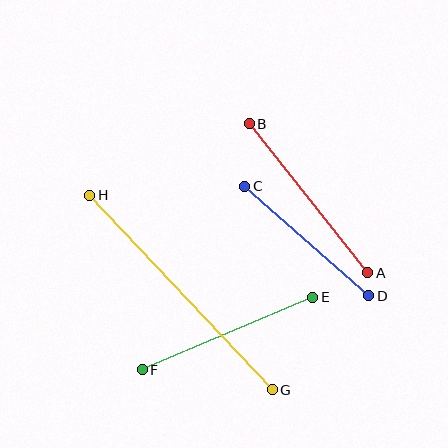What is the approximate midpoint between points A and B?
The midpoint is at approximately (309, 198) pixels.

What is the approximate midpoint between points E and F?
The midpoint is at approximately (228, 333) pixels.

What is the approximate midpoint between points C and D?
The midpoint is at approximately (307, 241) pixels.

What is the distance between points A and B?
The distance is approximately 190 pixels.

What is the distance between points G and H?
The distance is approximately 267 pixels.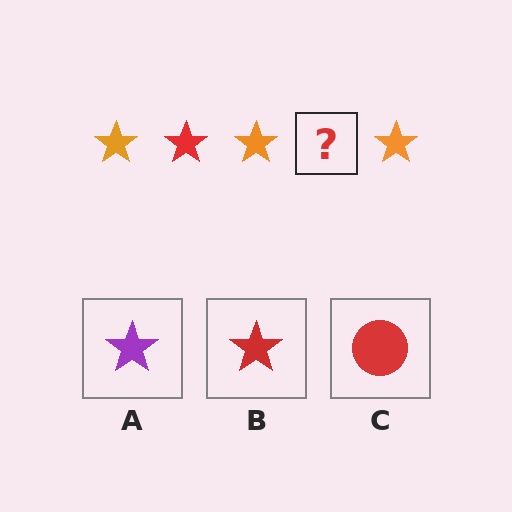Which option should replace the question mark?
Option B.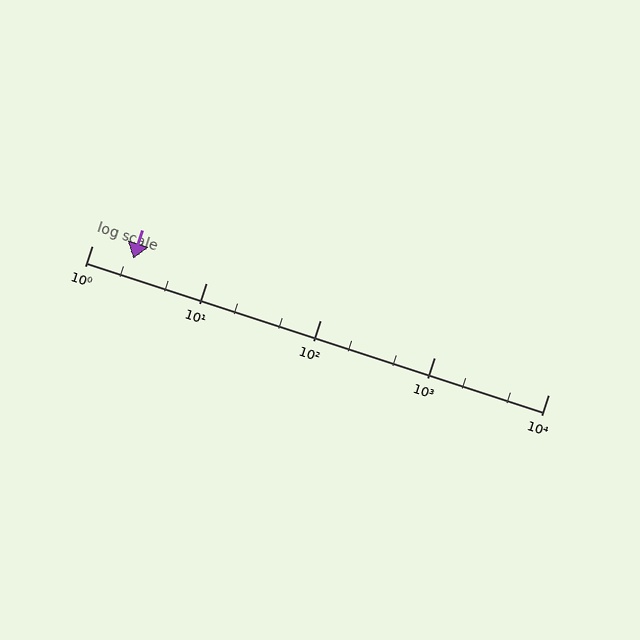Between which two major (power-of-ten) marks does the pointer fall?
The pointer is between 1 and 10.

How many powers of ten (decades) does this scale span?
The scale spans 4 decades, from 1 to 10000.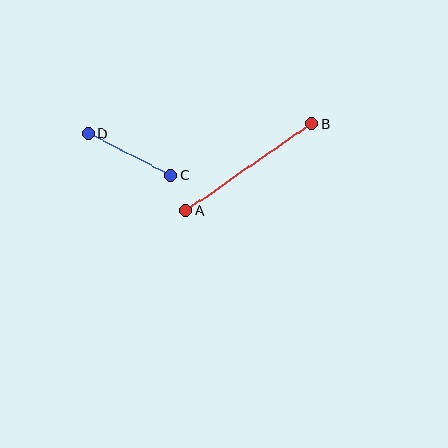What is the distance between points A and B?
The distance is approximately 153 pixels.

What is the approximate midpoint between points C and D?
The midpoint is at approximately (129, 154) pixels.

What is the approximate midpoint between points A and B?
The midpoint is at approximately (249, 167) pixels.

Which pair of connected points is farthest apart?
Points A and B are farthest apart.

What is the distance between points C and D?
The distance is approximately 93 pixels.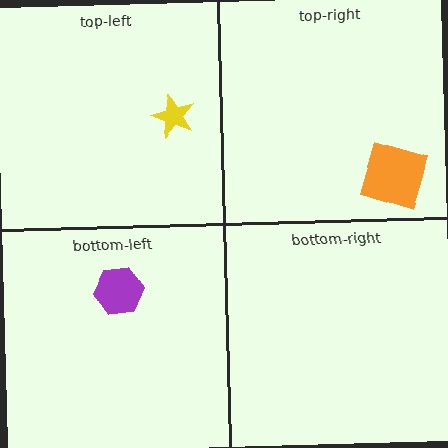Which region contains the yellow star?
The top-left region.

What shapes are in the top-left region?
The yellow star.